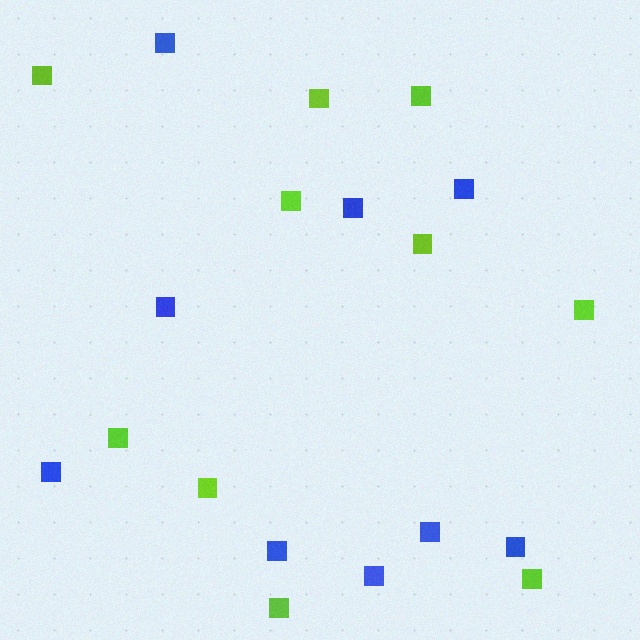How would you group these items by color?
There are 2 groups: one group of blue squares (9) and one group of lime squares (10).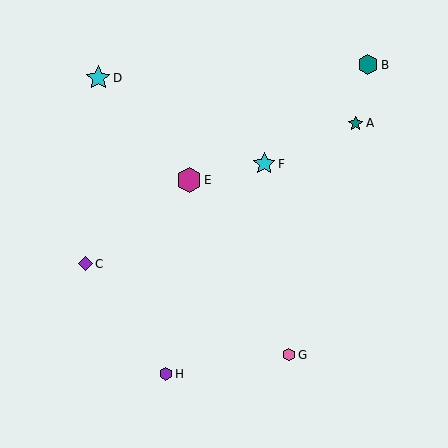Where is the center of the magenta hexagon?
The center of the magenta hexagon is at (189, 180).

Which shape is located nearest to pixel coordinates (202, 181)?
The magenta hexagon (labeled E) at (189, 180) is nearest to that location.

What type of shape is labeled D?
Shape D is a cyan star.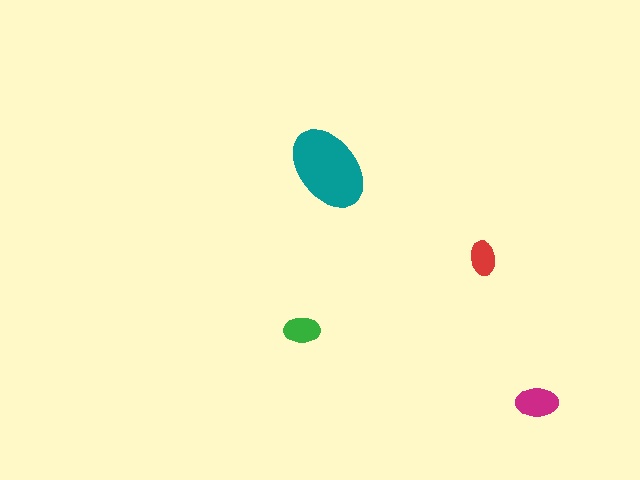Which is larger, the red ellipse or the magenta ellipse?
The magenta one.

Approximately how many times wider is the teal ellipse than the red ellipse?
About 2.5 times wider.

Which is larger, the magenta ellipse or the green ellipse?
The magenta one.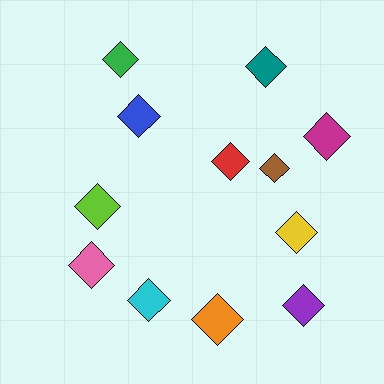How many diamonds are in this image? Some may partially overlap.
There are 12 diamonds.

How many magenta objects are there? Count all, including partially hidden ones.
There is 1 magenta object.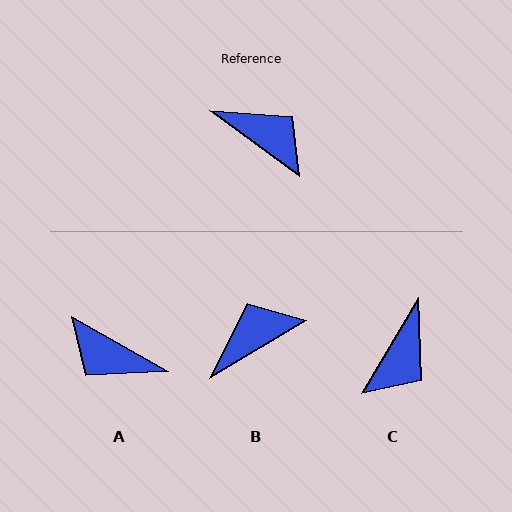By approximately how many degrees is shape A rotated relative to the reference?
Approximately 173 degrees clockwise.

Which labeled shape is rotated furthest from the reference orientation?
A, about 173 degrees away.